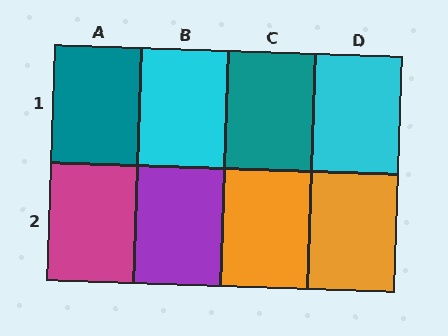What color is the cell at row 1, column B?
Cyan.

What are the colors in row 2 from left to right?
Magenta, purple, orange, orange.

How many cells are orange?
2 cells are orange.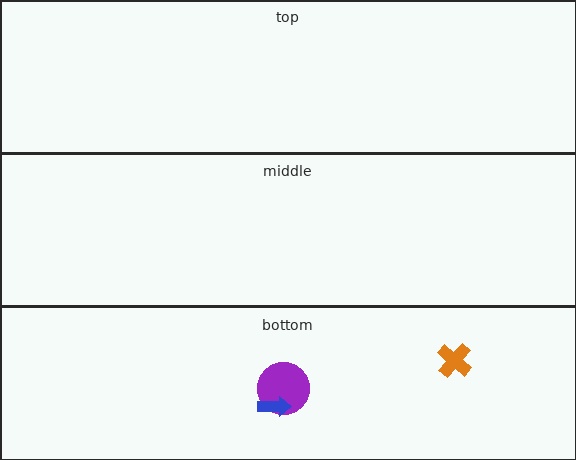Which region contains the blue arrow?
The bottom region.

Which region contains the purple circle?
The bottom region.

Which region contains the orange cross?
The bottom region.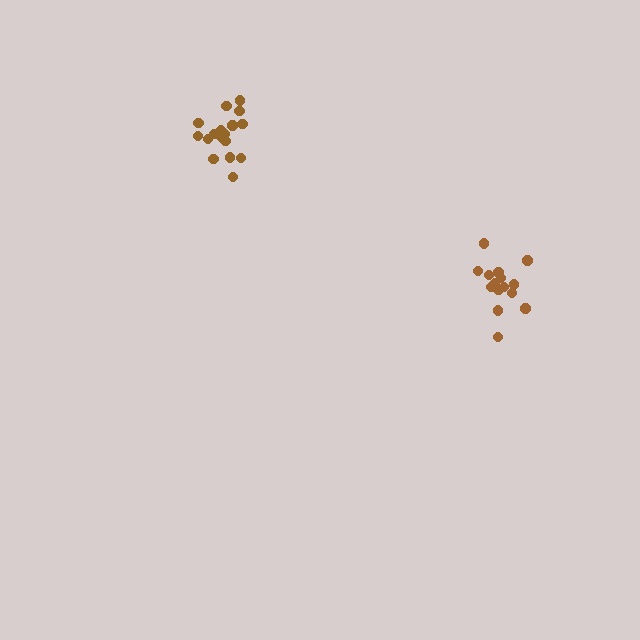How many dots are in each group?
Group 1: 18 dots, Group 2: 16 dots (34 total).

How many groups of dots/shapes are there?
There are 2 groups.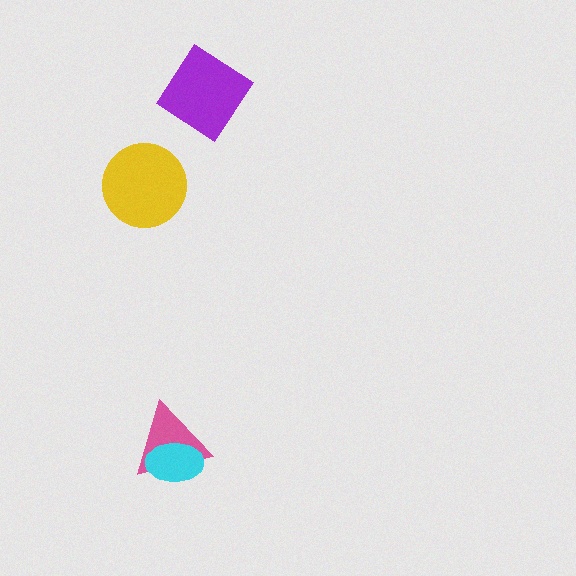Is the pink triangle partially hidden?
Yes, it is partially covered by another shape.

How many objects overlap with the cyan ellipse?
1 object overlaps with the cyan ellipse.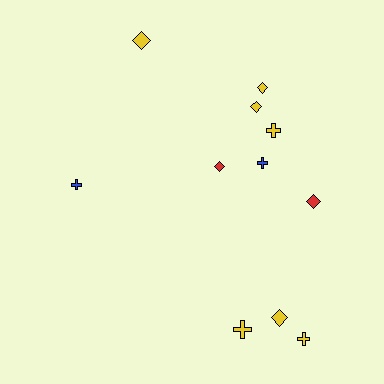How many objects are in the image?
There are 11 objects.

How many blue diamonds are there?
There are no blue diamonds.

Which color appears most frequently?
Yellow, with 7 objects.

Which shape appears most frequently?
Diamond, with 6 objects.